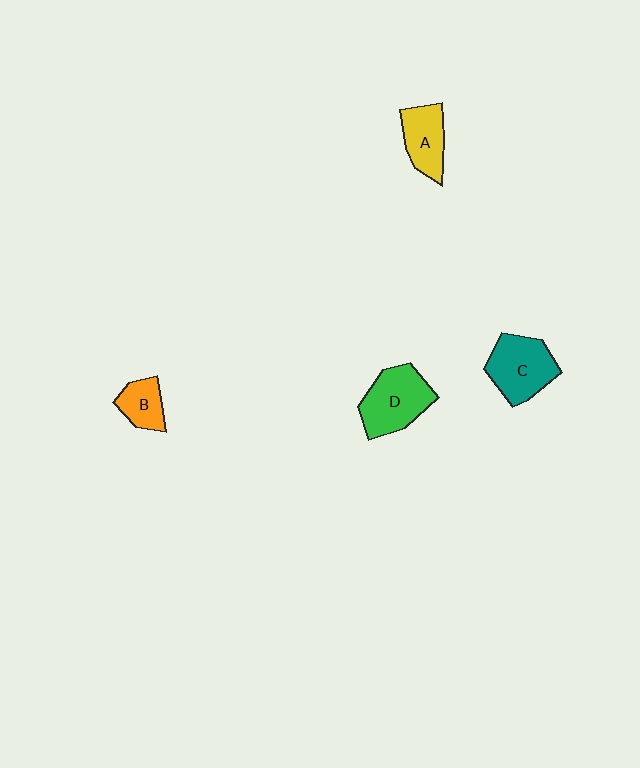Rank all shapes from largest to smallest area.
From largest to smallest: D (green), C (teal), A (yellow), B (orange).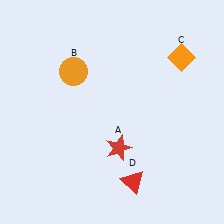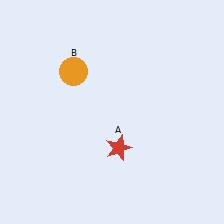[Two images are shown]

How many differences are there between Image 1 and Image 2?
There are 2 differences between the two images.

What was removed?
The orange diamond (C), the red triangle (D) were removed in Image 2.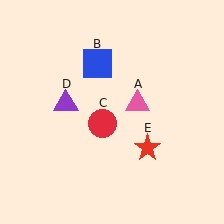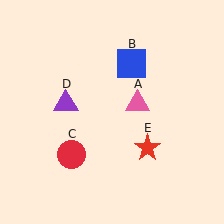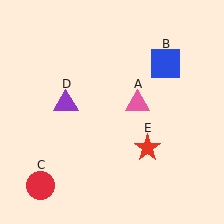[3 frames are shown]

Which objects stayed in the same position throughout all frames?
Pink triangle (object A) and purple triangle (object D) and red star (object E) remained stationary.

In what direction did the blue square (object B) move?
The blue square (object B) moved right.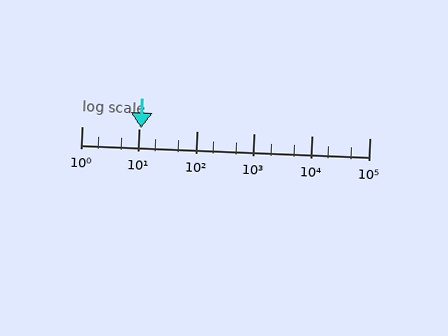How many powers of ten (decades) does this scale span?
The scale spans 5 decades, from 1 to 100000.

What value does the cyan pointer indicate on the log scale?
The pointer indicates approximately 11.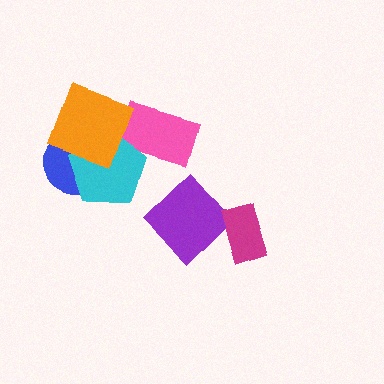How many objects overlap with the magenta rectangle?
1 object overlaps with the magenta rectangle.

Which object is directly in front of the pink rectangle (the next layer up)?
The cyan pentagon is directly in front of the pink rectangle.